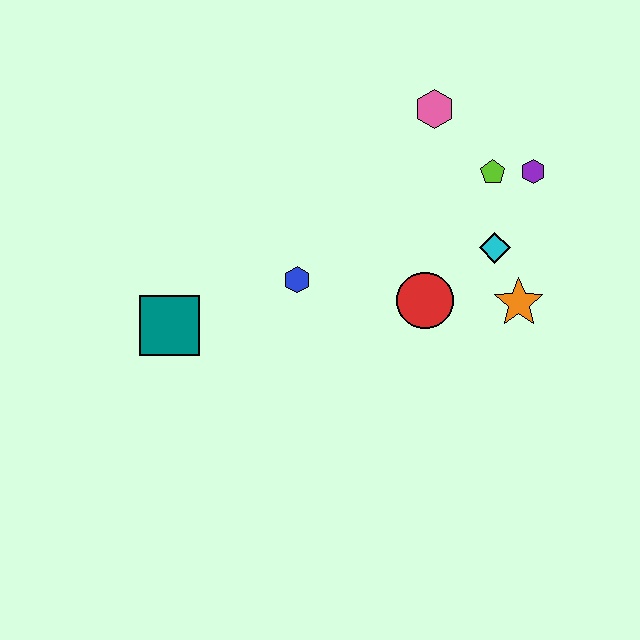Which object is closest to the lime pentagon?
The purple hexagon is closest to the lime pentagon.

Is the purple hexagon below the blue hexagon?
No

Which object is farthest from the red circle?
The teal square is farthest from the red circle.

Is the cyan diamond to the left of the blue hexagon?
No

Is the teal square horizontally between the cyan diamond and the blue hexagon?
No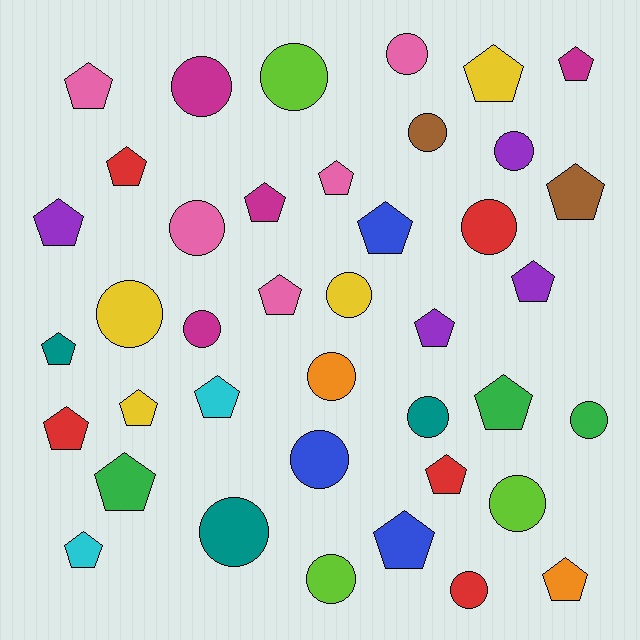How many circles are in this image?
There are 18 circles.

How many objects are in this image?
There are 40 objects.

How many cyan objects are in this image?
There are 2 cyan objects.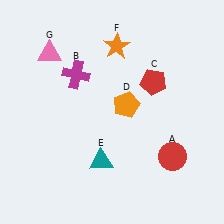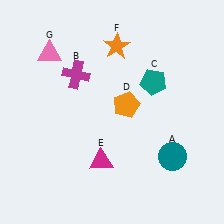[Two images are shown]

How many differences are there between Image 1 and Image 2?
There are 3 differences between the two images.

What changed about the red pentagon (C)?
In Image 1, C is red. In Image 2, it changed to teal.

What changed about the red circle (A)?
In Image 1, A is red. In Image 2, it changed to teal.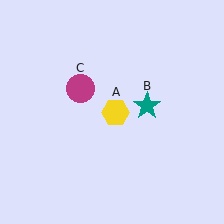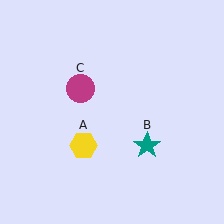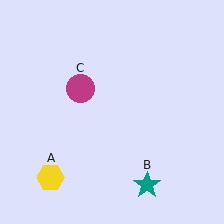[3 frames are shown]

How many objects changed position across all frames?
2 objects changed position: yellow hexagon (object A), teal star (object B).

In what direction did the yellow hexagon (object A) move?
The yellow hexagon (object A) moved down and to the left.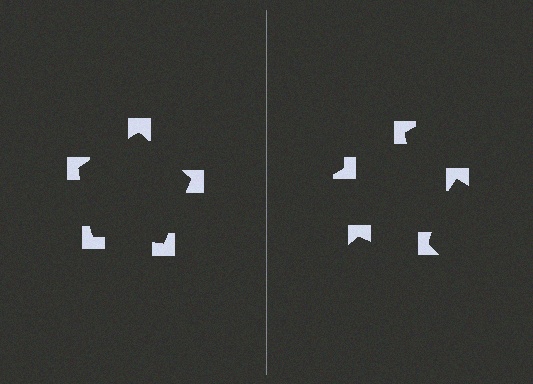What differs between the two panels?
The notched squares are positioned identically on both sides; only the wedge orientations differ. On the left they align to a pentagon; on the right they are misaligned.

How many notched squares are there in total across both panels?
10 — 5 on each side.